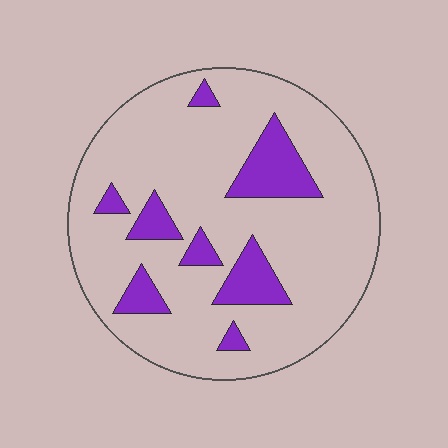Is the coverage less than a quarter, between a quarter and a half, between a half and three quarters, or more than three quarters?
Less than a quarter.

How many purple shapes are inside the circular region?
8.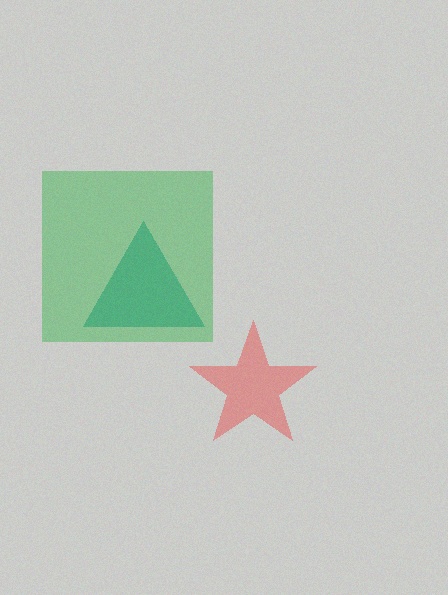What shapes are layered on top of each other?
The layered shapes are: a teal triangle, a red star, a green square.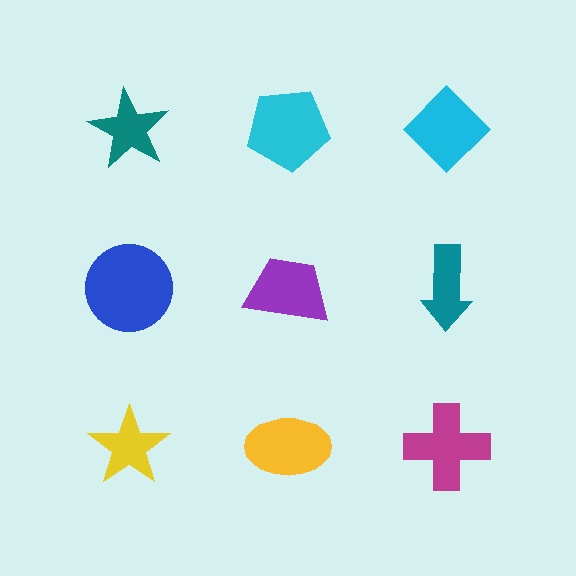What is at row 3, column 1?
A yellow star.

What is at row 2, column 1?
A blue circle.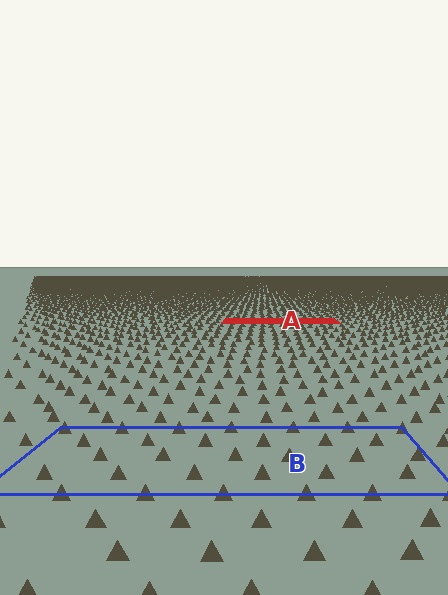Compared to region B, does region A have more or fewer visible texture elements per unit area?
Region A has more texture elements per unit area — they are packed more densely because it is farther away.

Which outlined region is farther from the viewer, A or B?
Region A is farther from the viewer — the texture elements inside it appear smaller and more densely packed.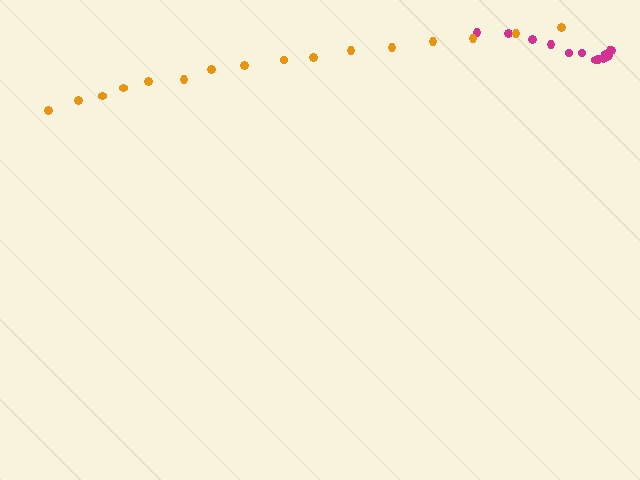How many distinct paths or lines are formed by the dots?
There are 2 distinct paths.